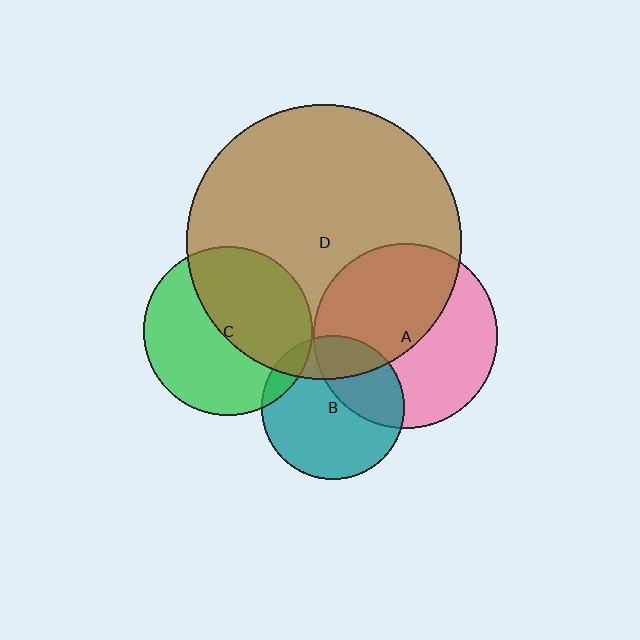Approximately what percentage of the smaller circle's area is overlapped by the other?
Approximately 50%.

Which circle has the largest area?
Circle D (brown).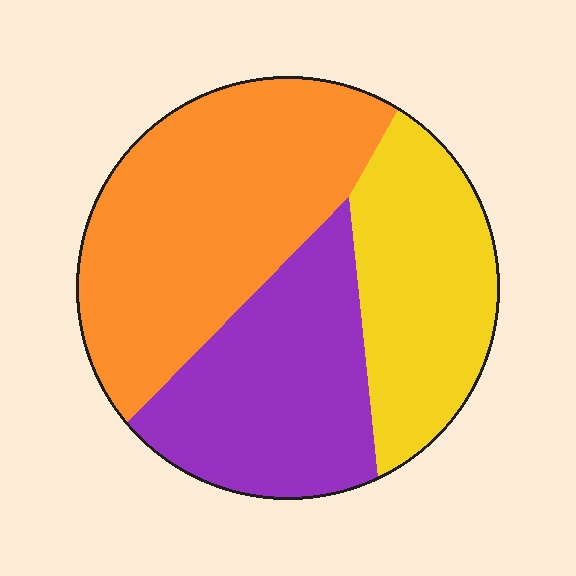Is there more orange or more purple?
Orange.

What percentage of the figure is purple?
Purple takes up about one third (1/3) of the figure.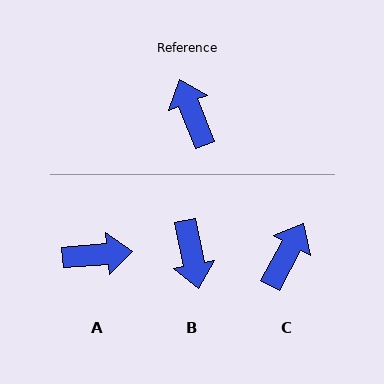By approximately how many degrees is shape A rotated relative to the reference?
Approximately 107 degrees clockwise.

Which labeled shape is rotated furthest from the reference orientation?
B, about 170 degrees away.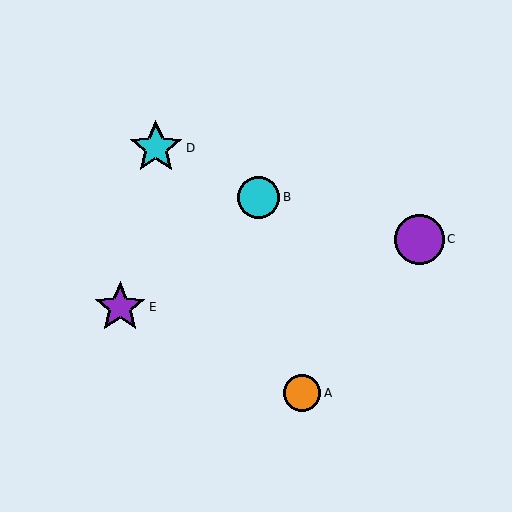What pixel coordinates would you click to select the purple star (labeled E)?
Click at (120, 307) to select the purple star E.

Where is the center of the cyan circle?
The center of the cyan circle is at (259, 197).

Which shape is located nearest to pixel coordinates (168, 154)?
The cyan star (labeled D) at (156, 148) is nearest to that location.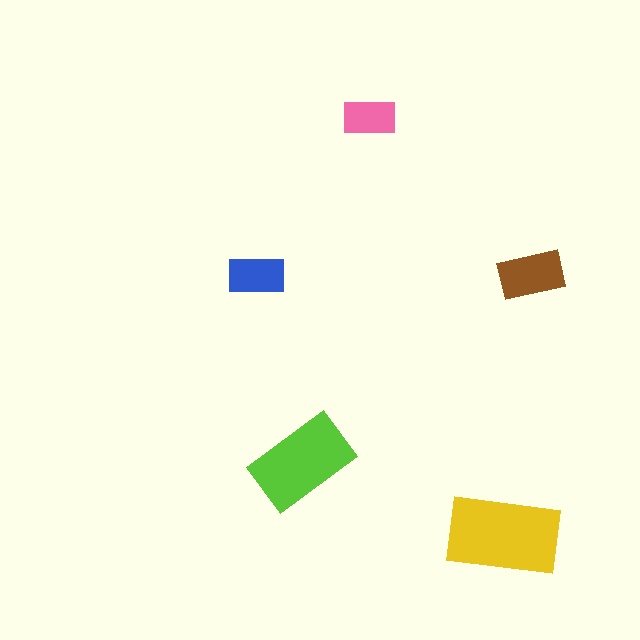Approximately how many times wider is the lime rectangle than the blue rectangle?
About 2 times wider.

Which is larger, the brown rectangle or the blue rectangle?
The brown one.